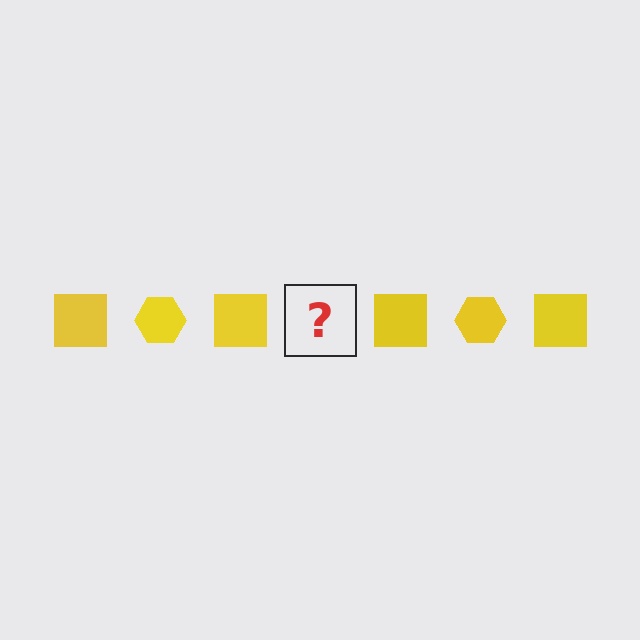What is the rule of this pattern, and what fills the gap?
The rule is that the pattern cycles through square, hexagon shapes in yellow. The gap should be filled with a yellow hexagon.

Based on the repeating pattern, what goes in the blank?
The blank should be a yellow hexagon.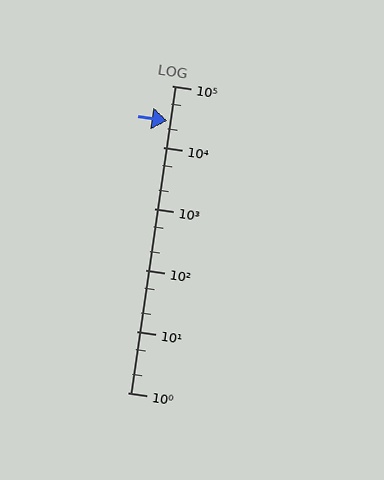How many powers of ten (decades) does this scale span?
The scale spans 5 decades, from 1 to 100000.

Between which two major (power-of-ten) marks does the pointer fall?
The pointer is between 10000 and 100000.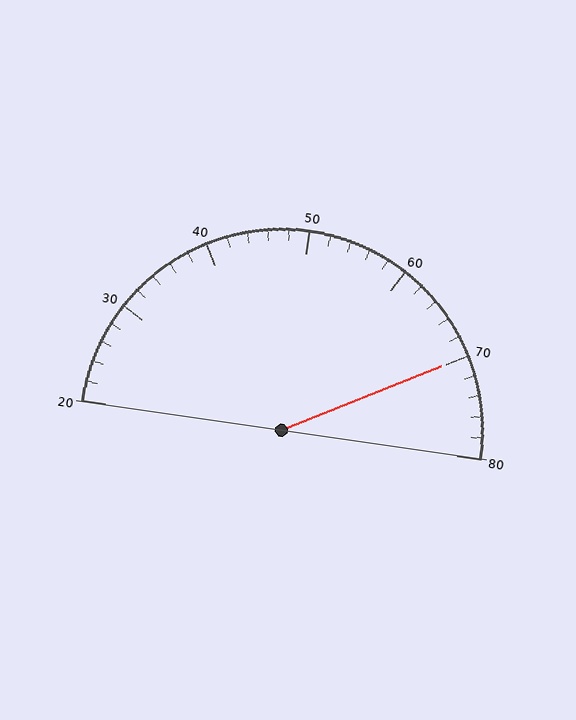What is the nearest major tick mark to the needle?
The nearest major tick mark is 70.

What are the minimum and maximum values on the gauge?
The gauge ranges from 20 to 80.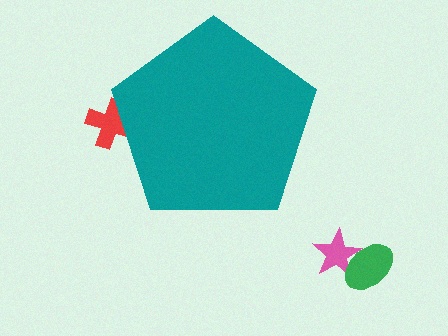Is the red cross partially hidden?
Yes, the red cross is partially hidden behind the teal pentagon.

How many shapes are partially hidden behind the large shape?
1 shape is partially hidden.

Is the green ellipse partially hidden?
No, the green ellipse is fully visible.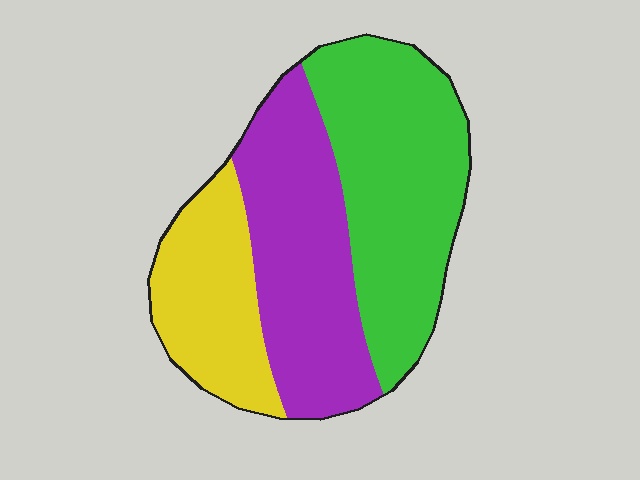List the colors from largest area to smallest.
From largest to smallest: green, purple, yellow.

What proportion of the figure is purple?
Purple takes up between a quarter and a half of the figure.